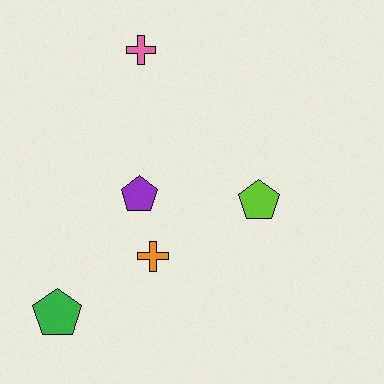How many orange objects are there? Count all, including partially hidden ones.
There is 1 orange object.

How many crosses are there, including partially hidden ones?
There are 2 crosses.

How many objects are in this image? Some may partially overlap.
There are 5 objects.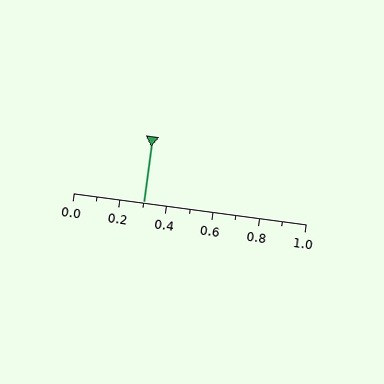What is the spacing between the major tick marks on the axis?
The major ticks are spaced 0.2 apart.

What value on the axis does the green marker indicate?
The marker indicates approximately 0.3.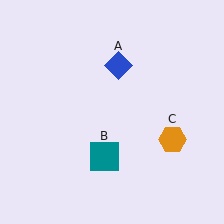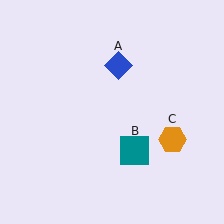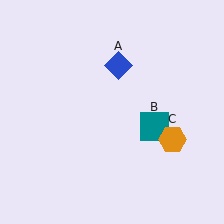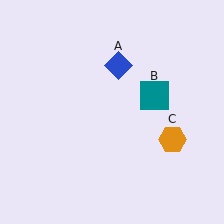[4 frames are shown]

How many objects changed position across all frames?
1 object changed position: teal square (object B).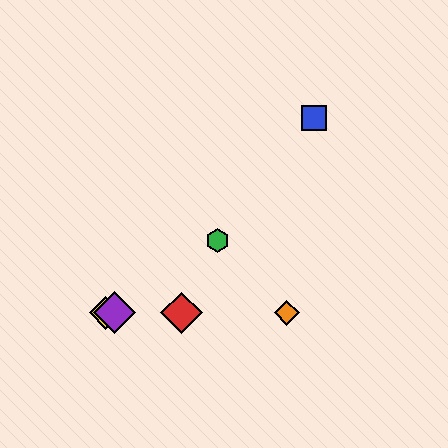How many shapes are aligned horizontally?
4 shapes (the red diamond, the yellow diamond, the purple diamond, the orange diamond) are aligned horizontally.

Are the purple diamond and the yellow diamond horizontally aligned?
Yes, both are at y≈313.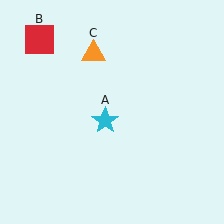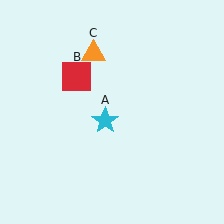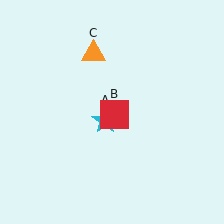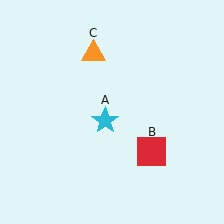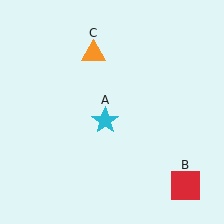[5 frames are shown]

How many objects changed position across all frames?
1 object changed position: red square (object B).